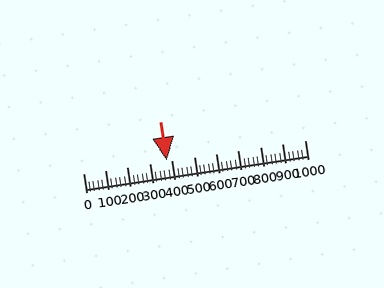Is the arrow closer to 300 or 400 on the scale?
The arrow is closer to 400.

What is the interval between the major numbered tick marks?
The major tick marks are spaced 100 units apart.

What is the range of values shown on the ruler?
The ruler shows values from 0 to 1000.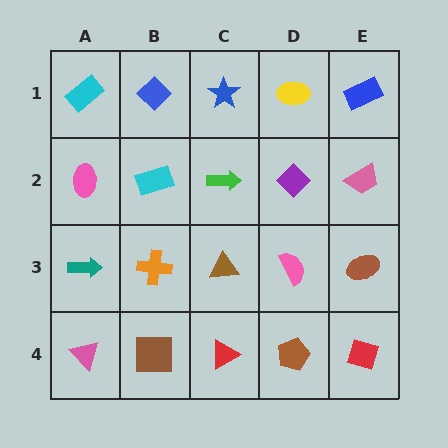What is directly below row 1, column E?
A pink trapezoid.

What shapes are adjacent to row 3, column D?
A purple diamond (row 2, column D), a brown pentagon (row 4, column D), a brown triangle (row 3, column C), a brown ellipse (row 3, column E).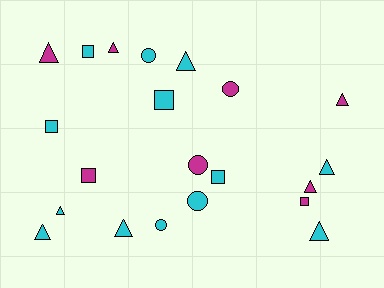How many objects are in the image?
There are 21 objects.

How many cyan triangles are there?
There are 6 cyan triangles.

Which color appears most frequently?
Cyan, with 13 objects.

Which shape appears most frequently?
Triangle, with 10 objects.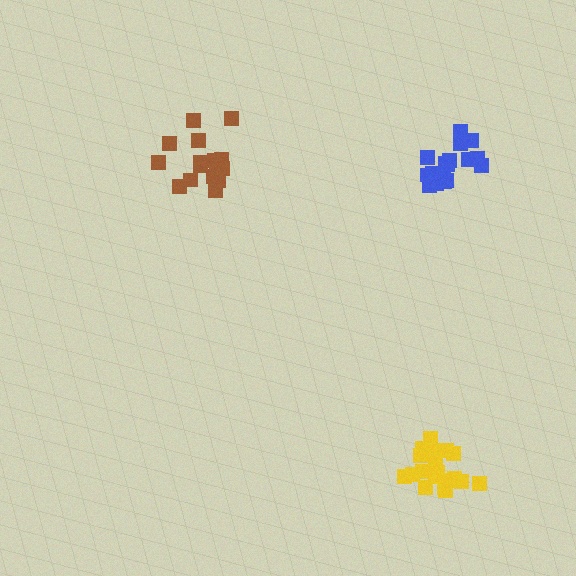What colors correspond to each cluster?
The clusters are colored: blue, brown, yellow.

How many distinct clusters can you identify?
There are 3 distinct clusters.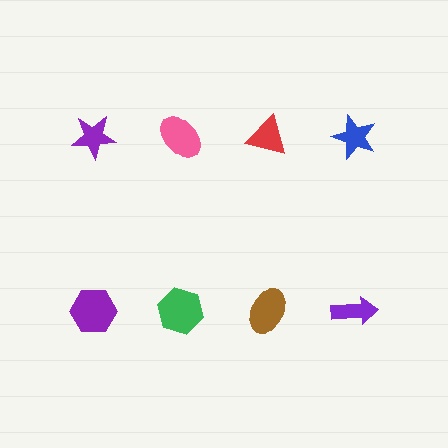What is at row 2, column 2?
A green hexagon.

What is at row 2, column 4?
A purple arrow.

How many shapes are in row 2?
4 shapes.